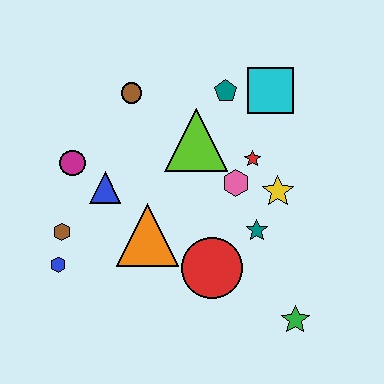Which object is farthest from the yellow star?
The blue hexagon is farthest from the yellow star.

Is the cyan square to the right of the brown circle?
Yes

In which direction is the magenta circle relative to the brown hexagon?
The magenta circle is above the brown hexagon.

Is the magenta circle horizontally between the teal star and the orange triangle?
No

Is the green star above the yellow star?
No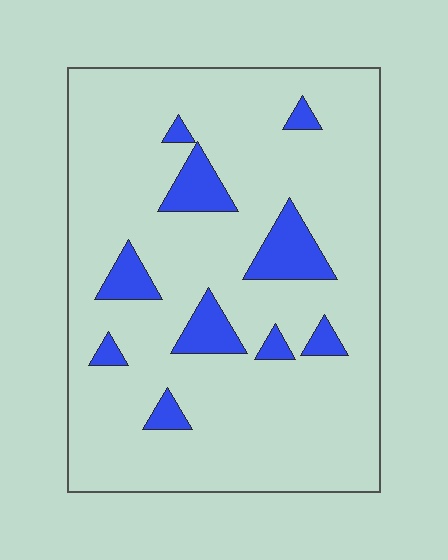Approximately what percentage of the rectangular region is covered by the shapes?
Approximately 10%.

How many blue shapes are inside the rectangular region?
10.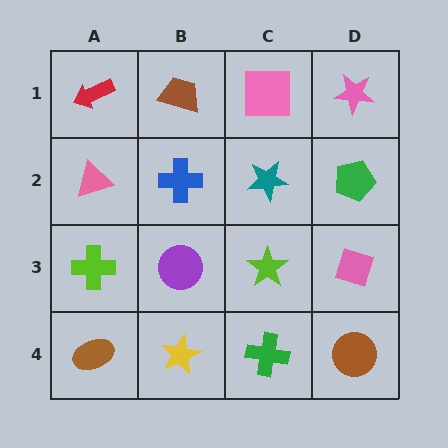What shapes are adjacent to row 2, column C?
A pink square (row 1, column C), a lime star (row 3, column C), a blue cross (row 2, column B), a green pentagon (row 2, column D).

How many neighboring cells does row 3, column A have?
3.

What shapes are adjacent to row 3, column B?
A blue cross (row 2, column B), a yellow star (row 4, column B), a lime cross (row 3, column A), a lime star (row 3, column C).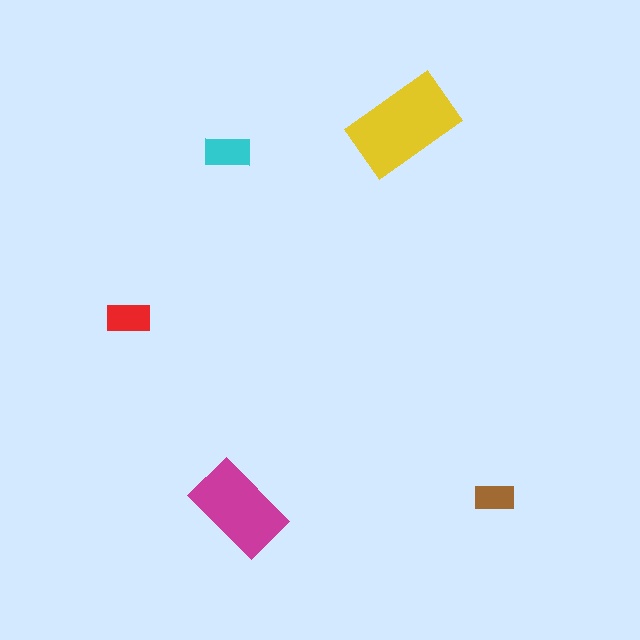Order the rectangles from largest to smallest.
the yellow one, the magenta one, the cyan one, the red one, the brown one.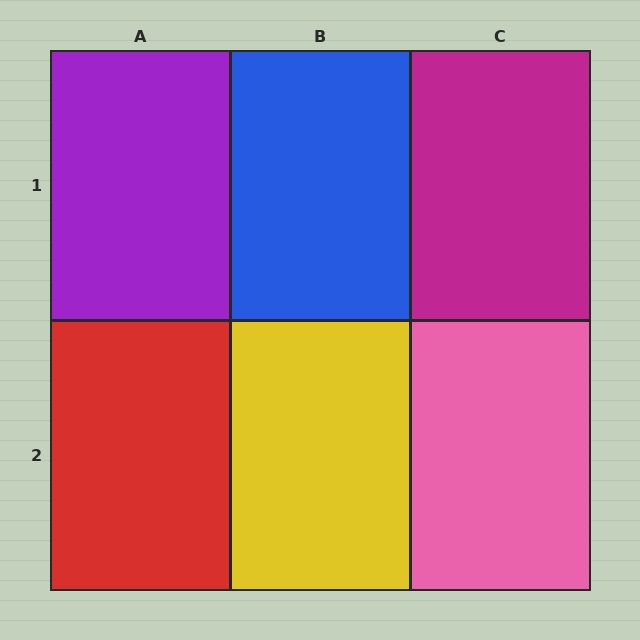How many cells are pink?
1 cell is pink.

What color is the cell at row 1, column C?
Magenta.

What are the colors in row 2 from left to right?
Red, yellow, pink.